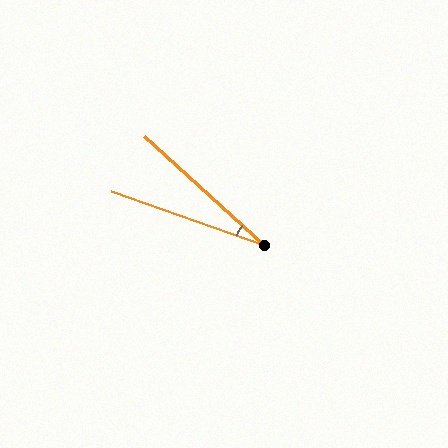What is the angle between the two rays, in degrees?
Approximately 23 degrees.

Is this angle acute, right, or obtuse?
It is acute.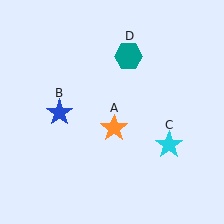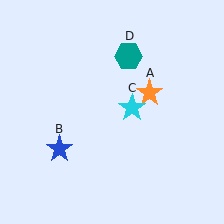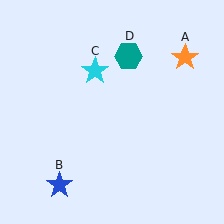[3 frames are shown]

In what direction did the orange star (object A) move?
The orange star (object A) moved up and to the right.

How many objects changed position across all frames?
3 objects changed position: orange star (object A), blue star (object B), cyan star (object C).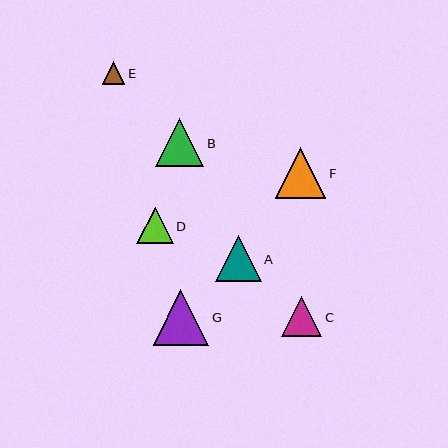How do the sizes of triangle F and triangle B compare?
Triangle F and triangle B are approximately the same size.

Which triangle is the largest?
Triangle G is the largest with a size of approximately 56 pixels.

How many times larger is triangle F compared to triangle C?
Triangle F is approximately 1.3 times the size of triangle C.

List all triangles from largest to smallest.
From largest to smallest: G, F, B, A, C, D, E.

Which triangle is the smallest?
Triangle E is the smallest with a size of approximately 23 pixels.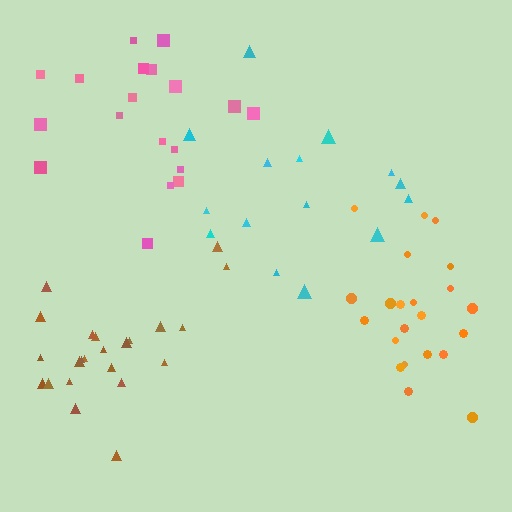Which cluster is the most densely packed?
Orange.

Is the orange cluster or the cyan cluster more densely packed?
Orange.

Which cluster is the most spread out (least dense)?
Cyan.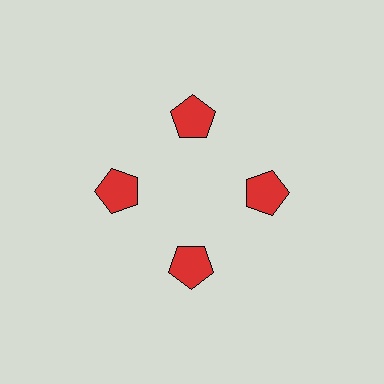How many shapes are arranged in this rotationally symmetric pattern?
There are 4 shapes, arranged in 4 groups of 1.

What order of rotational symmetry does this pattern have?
This pattern has 4-fold rotational symmetry.